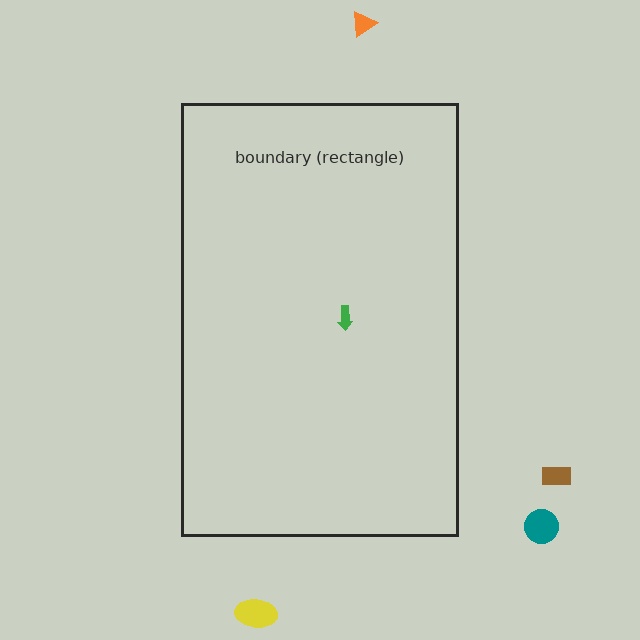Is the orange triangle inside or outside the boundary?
Outside.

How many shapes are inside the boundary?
1 inside, 4 outside.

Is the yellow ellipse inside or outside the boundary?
Outside.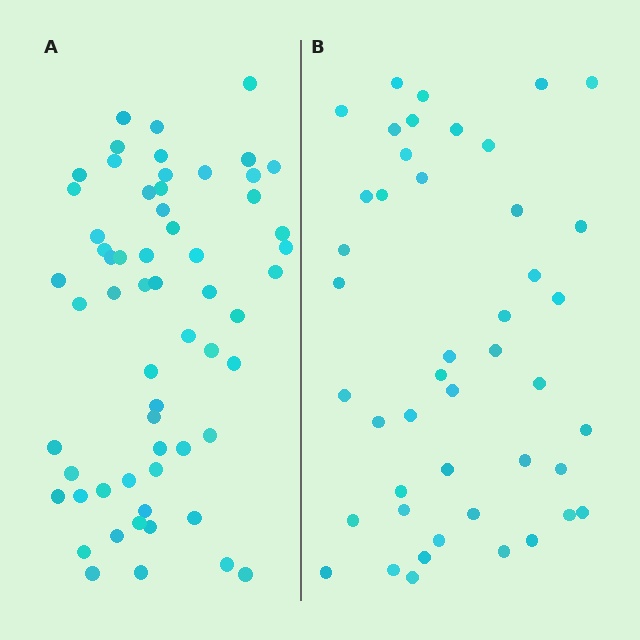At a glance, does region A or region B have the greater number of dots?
Region A (the left region) has more dots.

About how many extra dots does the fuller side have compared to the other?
Region A has approximately 15 more dots than region B.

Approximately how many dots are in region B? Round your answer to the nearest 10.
About 40 dots. (The exact count is 45, which rounds to 40.)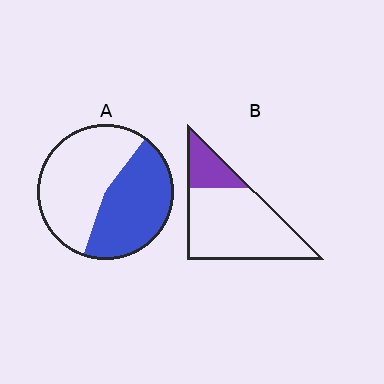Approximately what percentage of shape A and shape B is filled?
A is approximately 45% and B is approximately 20%.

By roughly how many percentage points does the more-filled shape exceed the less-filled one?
By roughly 25 percentage points (A over B).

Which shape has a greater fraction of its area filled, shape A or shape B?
Shape A.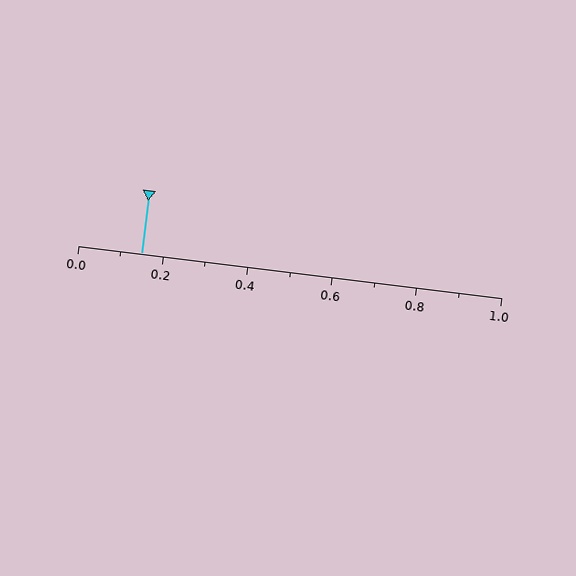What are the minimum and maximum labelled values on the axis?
The axis runs from 0.0 to 1.0.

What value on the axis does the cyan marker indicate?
The marker indicates approximately 0.15.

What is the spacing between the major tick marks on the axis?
The major ticks are spaced 0.2 apart.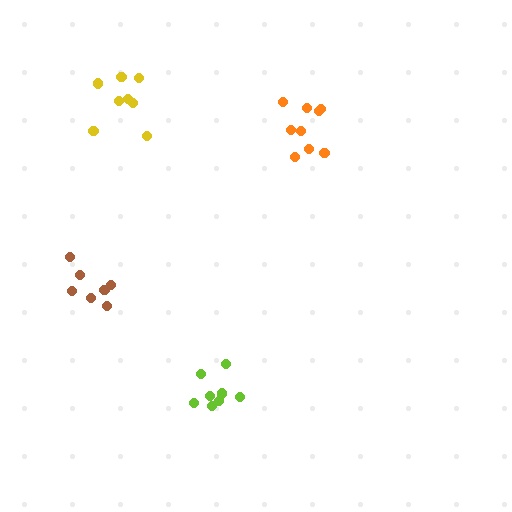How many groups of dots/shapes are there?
There are 4 groups.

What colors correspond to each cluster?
The clusters are colored: lime, orange, brown, yellow.